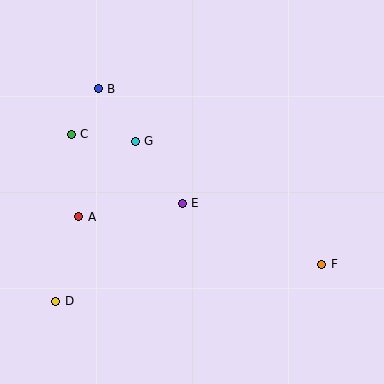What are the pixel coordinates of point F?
Point F is at (322, 264).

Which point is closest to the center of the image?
Point E at (182, 203) is closest to the center.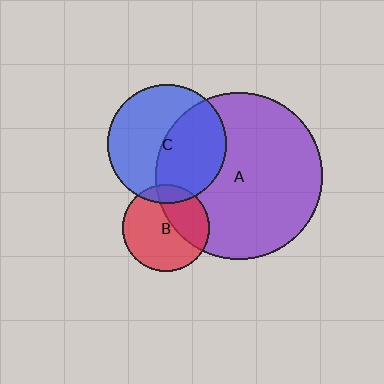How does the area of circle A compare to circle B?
Approximately 3.7 times.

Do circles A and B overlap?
Yes.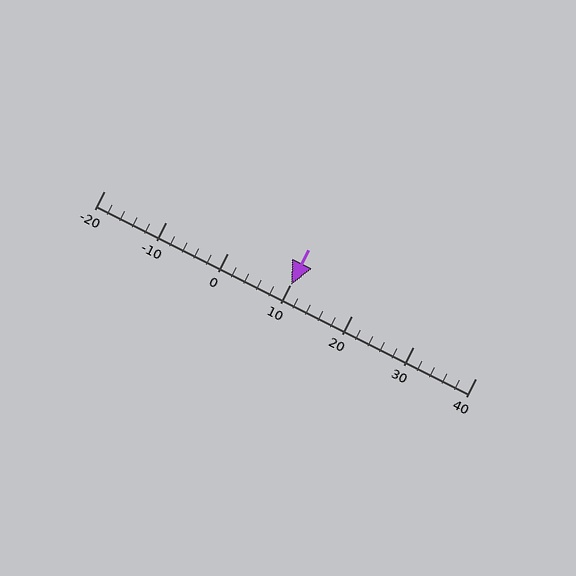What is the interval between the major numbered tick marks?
The major tick marks are spaced 10 units apart.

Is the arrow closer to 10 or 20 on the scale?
The arrow is closer to 10.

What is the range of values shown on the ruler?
The ruler shows values from -20 to 40.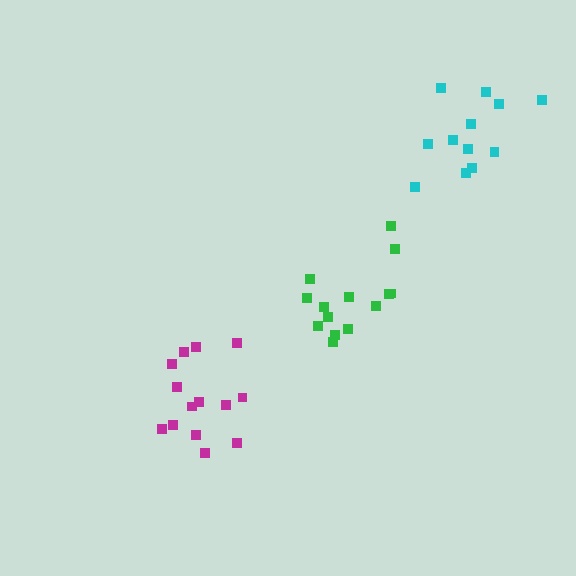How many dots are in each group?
Group 1: 14 dots, Group 2: 12 dots, Group 3: 14 dots (40 total).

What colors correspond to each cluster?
The clusters are colored: magenta, cyan, green.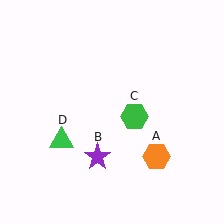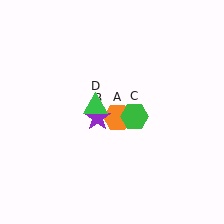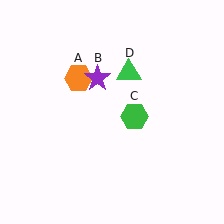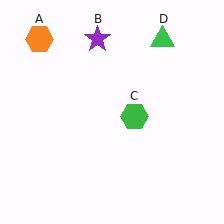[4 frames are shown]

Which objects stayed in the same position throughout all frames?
Green hexagon (object C) remained stationary.